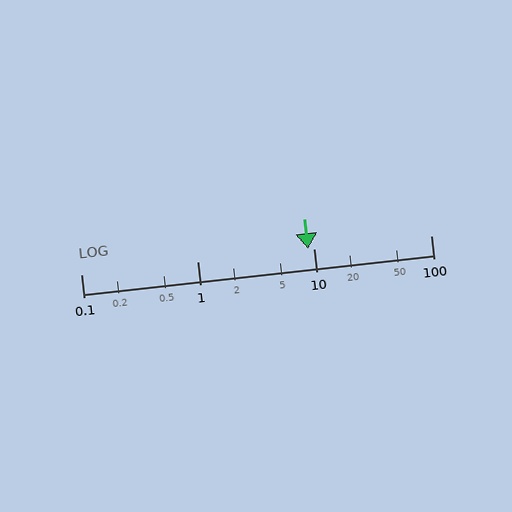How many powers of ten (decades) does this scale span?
The scale spans 3 decades, from 0.1 to 100.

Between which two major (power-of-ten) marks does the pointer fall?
The pointer is between 1 and 10.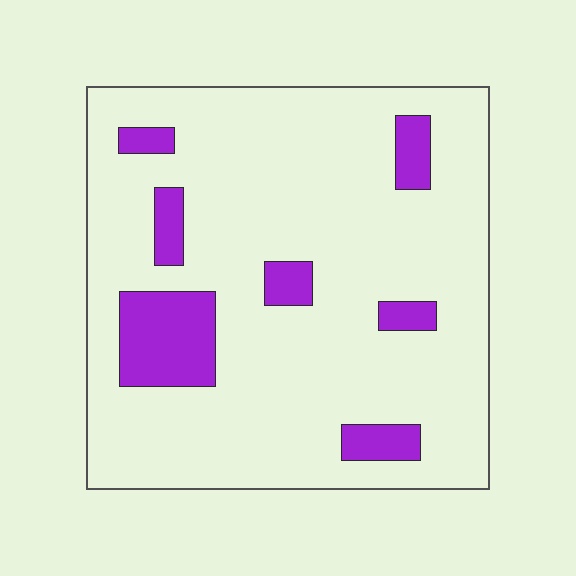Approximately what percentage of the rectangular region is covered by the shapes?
Approximately 15%.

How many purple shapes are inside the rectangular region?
7.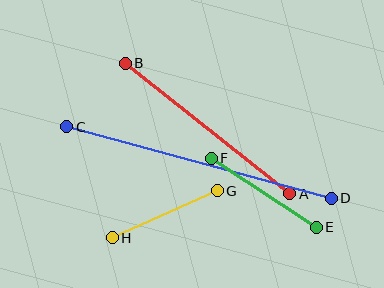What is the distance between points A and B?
The distance is approximately 210 pixels.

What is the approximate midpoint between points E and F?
The midpoint is at approximately (264, 193) pixels.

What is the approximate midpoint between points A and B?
The midpoint is at approximately (207, 128) pixels.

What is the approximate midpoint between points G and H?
The midpoint is at approximately (165, 214) pixels.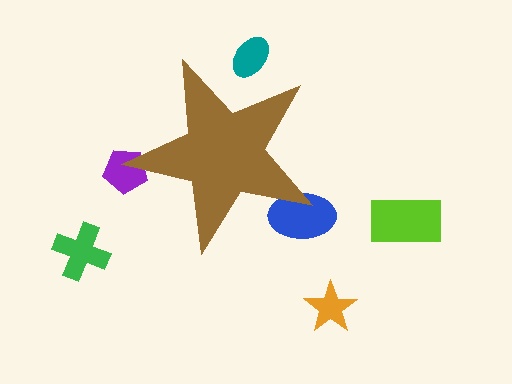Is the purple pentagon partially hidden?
Yes, the purple pentagon is partially hidden behind the brown star.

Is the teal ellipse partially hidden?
Yes, the teal ellipse is partially hidden behind the brown star.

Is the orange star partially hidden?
No, the orange star is fully visible.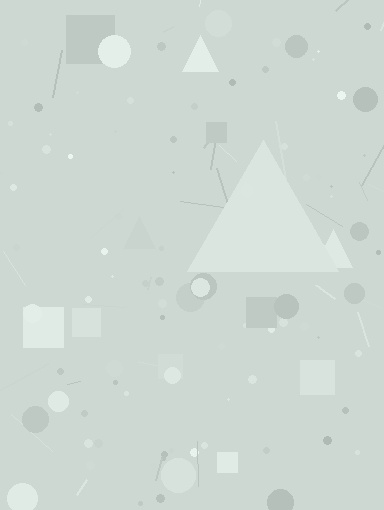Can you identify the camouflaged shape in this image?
The camouflaged shape is a triangle.